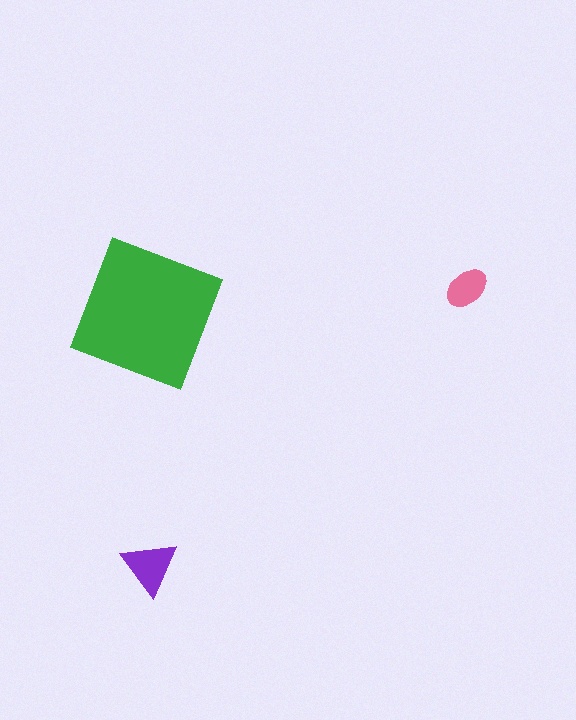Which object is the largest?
The green square.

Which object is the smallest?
The pink ellipse.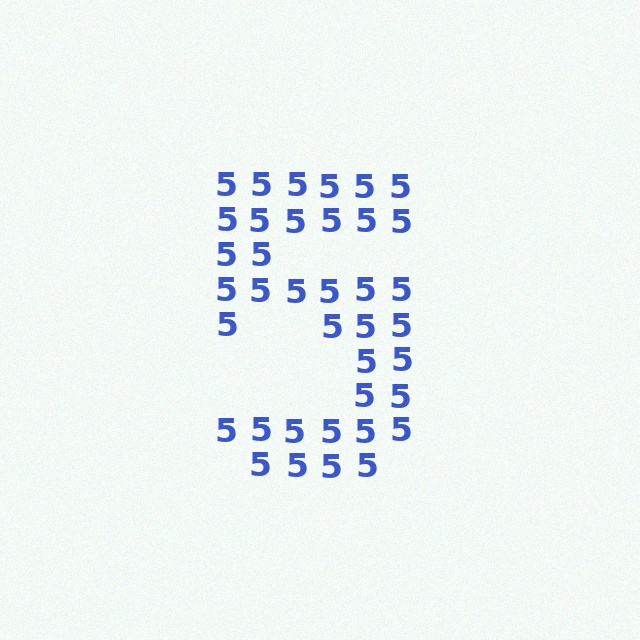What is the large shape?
The large shape is the digit 5.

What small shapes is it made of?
It is made of small digit 5's.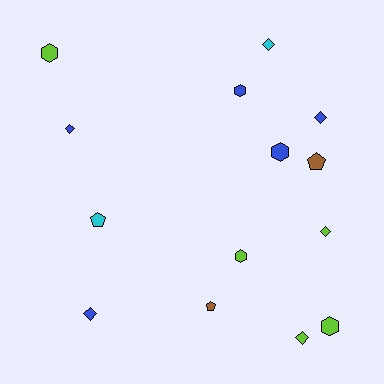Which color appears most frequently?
Blue, with 5 objects.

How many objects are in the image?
There are 14 objects.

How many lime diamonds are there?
There are 2 lime diamonds.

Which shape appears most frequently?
Diamond, with 6 objects.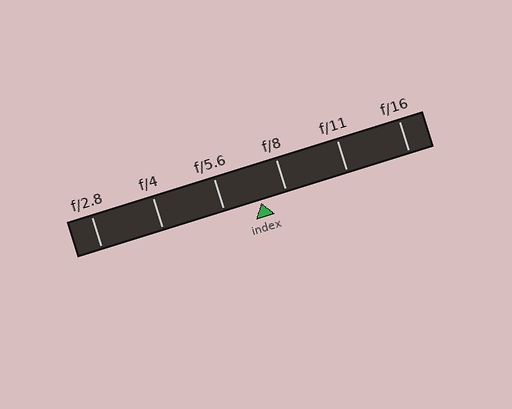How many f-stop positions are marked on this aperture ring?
There are 6 f-stop positions marked.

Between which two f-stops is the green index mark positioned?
The index mark is between f/5.6 and f/8.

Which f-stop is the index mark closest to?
The index mark is closest to f/8.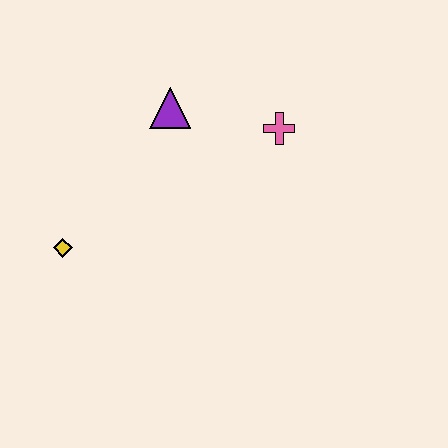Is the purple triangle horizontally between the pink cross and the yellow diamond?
Yes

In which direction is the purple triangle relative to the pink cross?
The purple triangle is to the left of the pink cross.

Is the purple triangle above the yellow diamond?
Yes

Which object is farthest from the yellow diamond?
The pink cross is farthest from the yellow diamond.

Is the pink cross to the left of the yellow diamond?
No